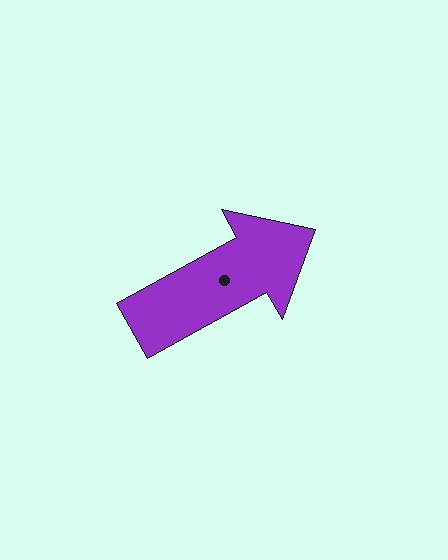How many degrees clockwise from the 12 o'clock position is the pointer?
Approximately 61 degrees.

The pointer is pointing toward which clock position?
Roughly 2 o'clock.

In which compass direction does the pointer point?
Northeast.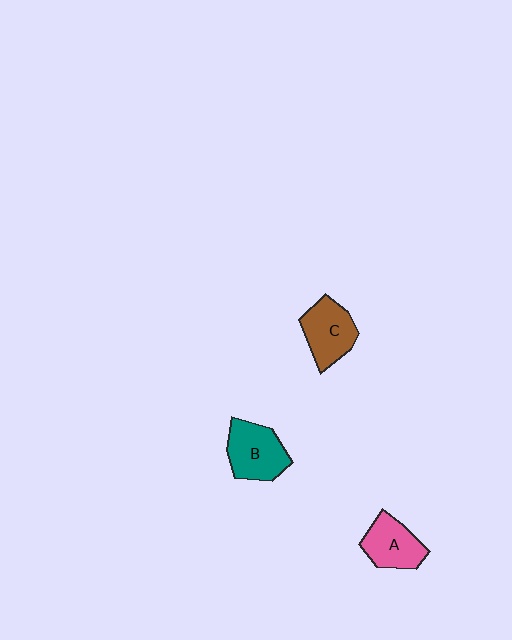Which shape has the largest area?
Shape B (teal).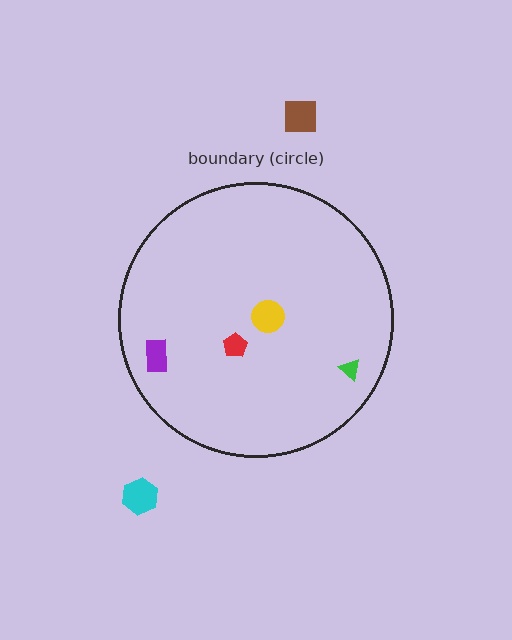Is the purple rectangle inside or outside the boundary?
Inside.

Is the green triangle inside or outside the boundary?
Inside.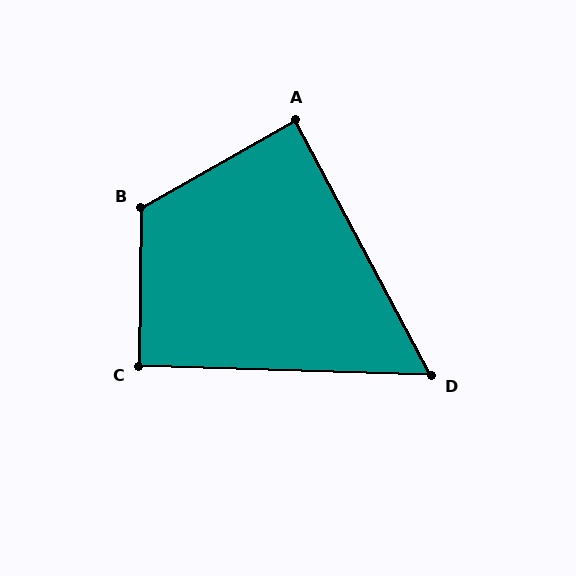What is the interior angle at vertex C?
Approximately 91 degrees (approximately right).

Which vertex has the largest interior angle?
B, at approximately 120 degrees.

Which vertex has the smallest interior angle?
D, at approximately 60 degrees.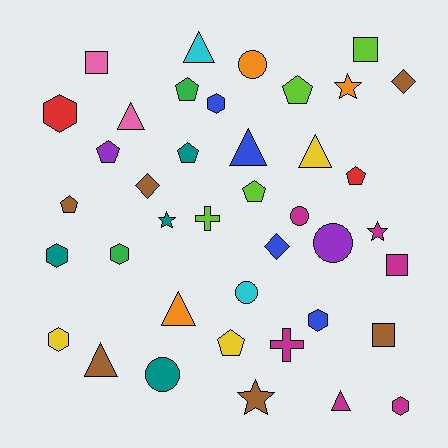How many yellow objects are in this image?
There are 3 yellow objects.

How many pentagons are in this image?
There are 8 pentagons.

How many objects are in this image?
There are 40 objects.